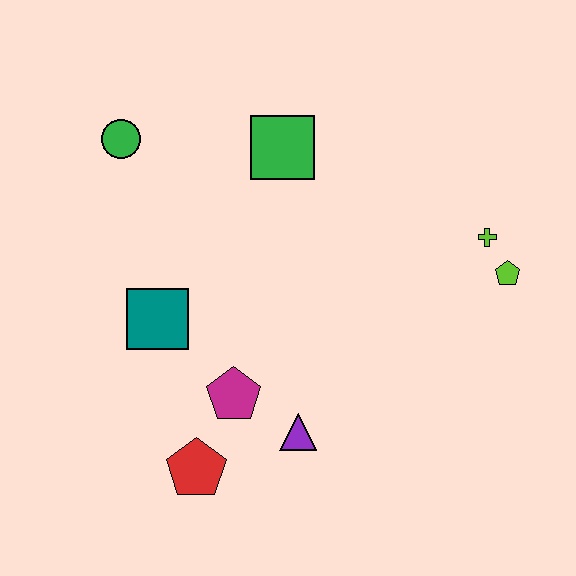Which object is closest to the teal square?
The magenta pentagon is closest to the teal square.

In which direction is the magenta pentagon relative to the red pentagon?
The magenta pentagon is above the red pentagon.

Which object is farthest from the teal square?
The lime pentagon is farthest from the teal square.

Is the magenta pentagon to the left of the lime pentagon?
Yes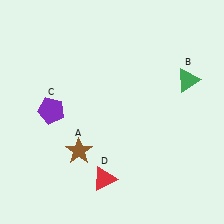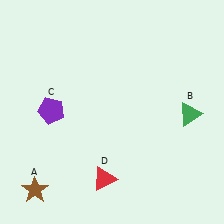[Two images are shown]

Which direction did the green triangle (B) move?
The green triangle (B) moved down.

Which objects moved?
The objects that moved are: the brown star (A), the green triangle (B).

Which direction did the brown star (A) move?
The brown star (A) moved left.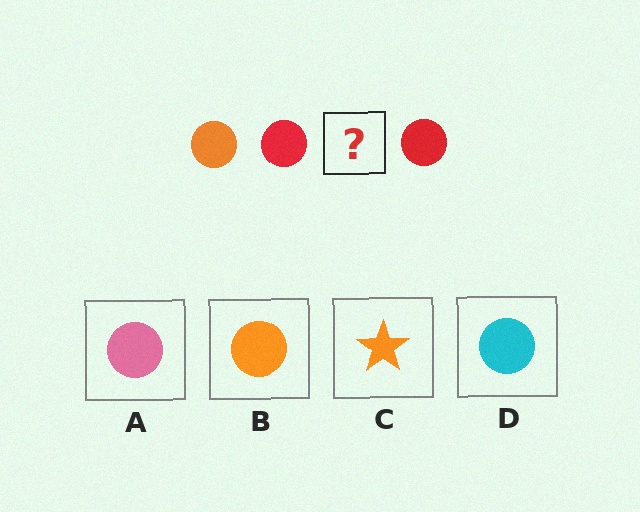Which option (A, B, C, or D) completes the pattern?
B.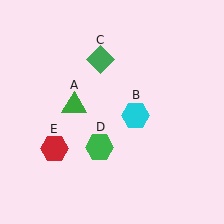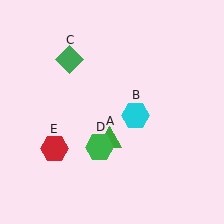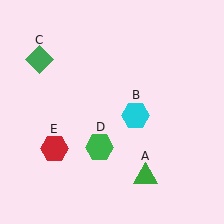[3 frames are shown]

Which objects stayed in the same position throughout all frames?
Cyan hexagon (object B) and green hexagon (object D) and red hexagon (object E) remained stationary.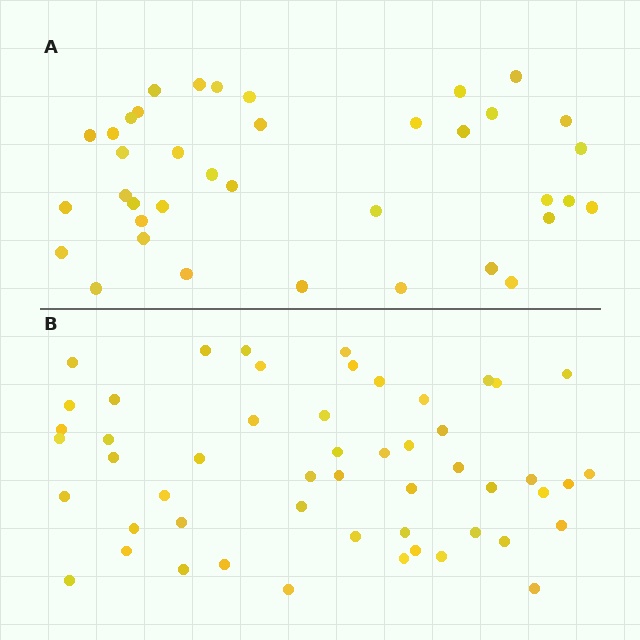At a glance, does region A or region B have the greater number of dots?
Region B (the bottom region) has more dots.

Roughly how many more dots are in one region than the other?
Region B has approximately 15 more dots than region A.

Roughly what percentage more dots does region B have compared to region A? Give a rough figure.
About 35% more.